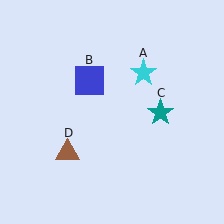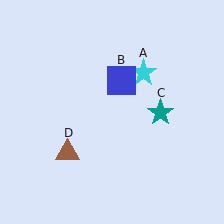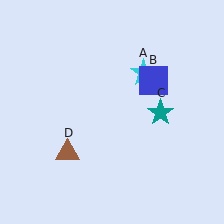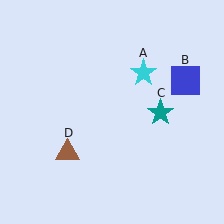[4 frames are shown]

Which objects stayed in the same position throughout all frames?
Cyan star (object A) and teal star (object C) and brown triangle (object D) remained stationary.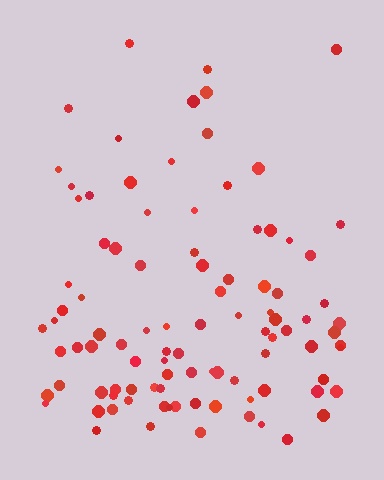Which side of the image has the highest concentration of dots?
The bottom.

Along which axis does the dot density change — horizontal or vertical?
Vertical.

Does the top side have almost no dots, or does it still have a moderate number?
Still a moderate number, just noticeably fewer than the bottom.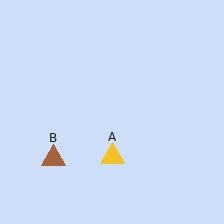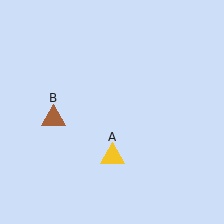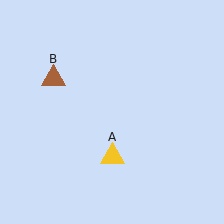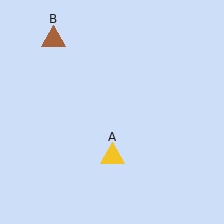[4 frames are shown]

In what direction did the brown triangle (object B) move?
The brown triangle (object B) moved up.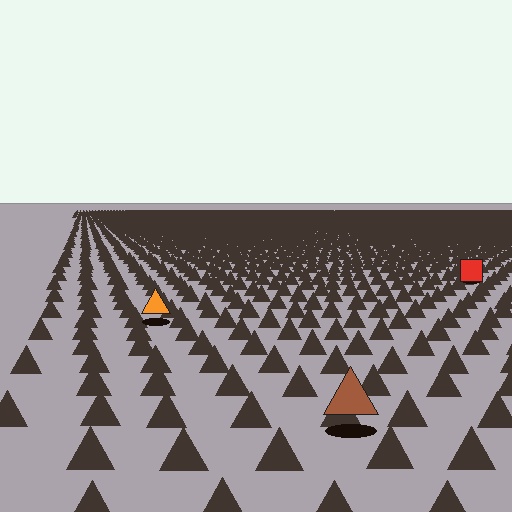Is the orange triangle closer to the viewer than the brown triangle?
No. The brown triangle is closer — you can tell from the texture gradient: the ground texture is coarser near it.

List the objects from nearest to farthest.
From nearest to farthest: the brown triangle, the orange triangle, the red square.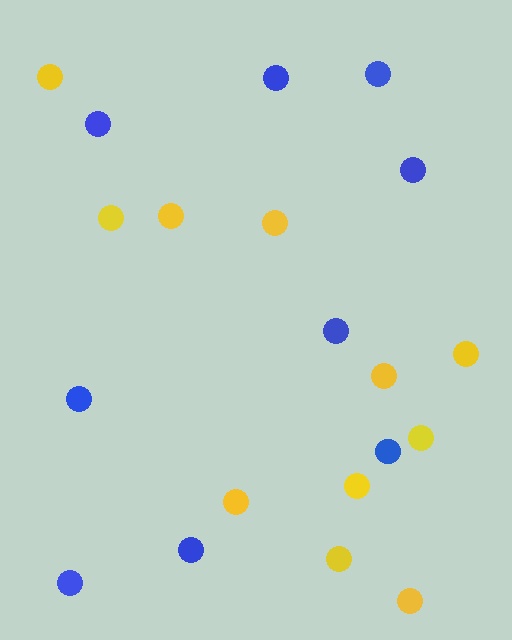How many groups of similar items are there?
There are 2 groups: one group of blue circles (9) and one group of yellow circles (11).